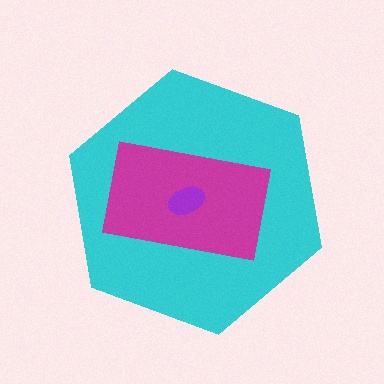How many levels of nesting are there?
3.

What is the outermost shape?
The cyan hexagon.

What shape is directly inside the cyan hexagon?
The magenta rectangle.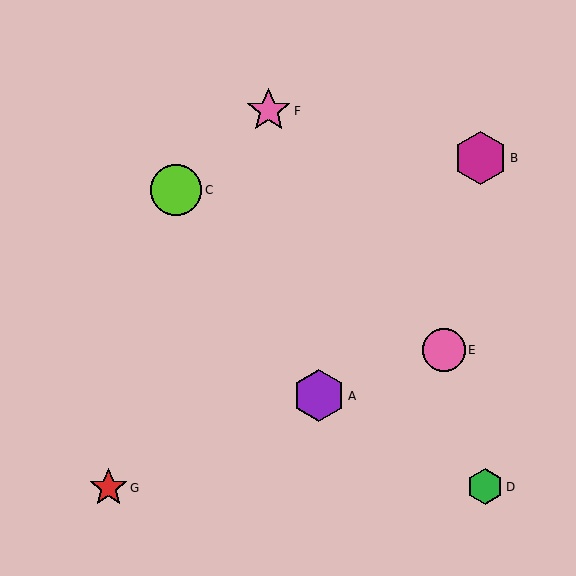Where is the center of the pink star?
The center of the pink star is at (269, 111).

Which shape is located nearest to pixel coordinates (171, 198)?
The lime circle (labeled C) at (176, 190) is nearest to that location.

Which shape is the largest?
The magenta hexagon (labeled B) is the largest.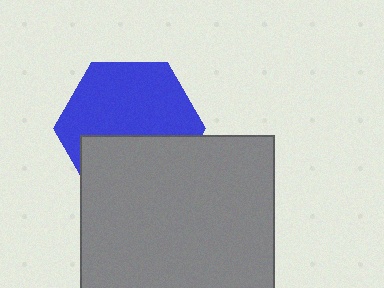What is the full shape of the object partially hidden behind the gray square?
The partially hidden object is a blue hexagon.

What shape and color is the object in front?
The object in front is a gray square.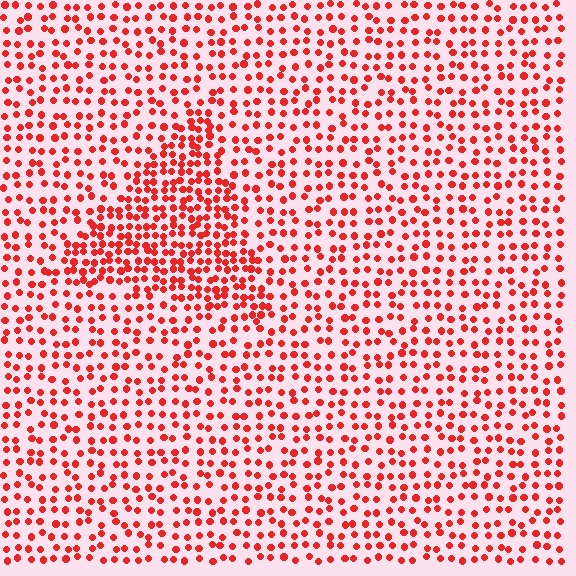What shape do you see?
I see a triangle.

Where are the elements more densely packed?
The elements are more densely packed inside the triangle boundary.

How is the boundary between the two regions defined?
The boundary is defined by a change in element density (approximately 1.8x ratio). All elements are the same color, size, and shape.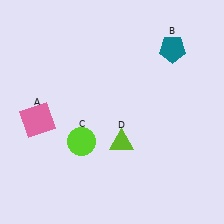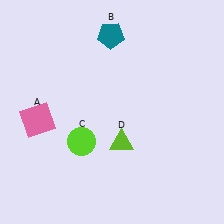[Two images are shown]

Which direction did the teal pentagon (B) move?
The teal pentagon (B) moved left.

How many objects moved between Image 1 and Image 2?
1 object moved between the two images.